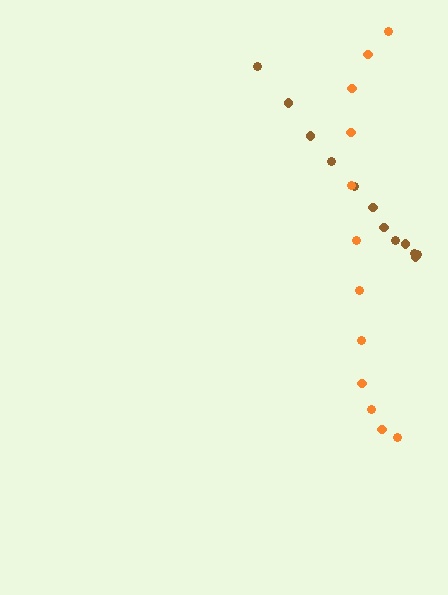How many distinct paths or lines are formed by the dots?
There are 2 distinct paths.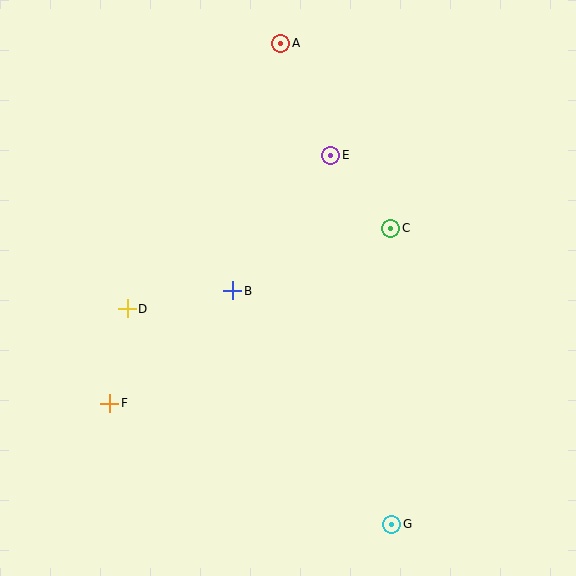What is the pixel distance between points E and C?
The distance between E and C is 94 pixels.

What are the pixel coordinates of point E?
Point E is at (331, 155).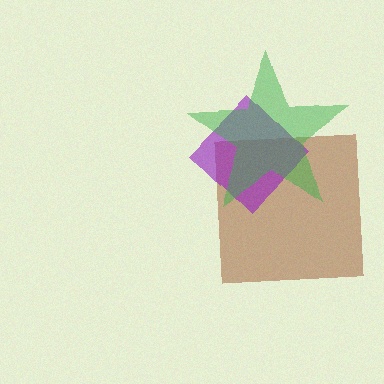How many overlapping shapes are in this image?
There are 3 overlapping shapes in the image.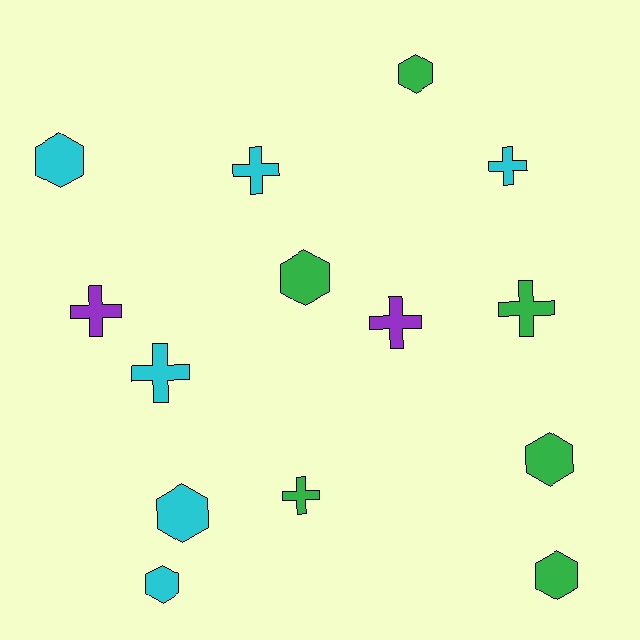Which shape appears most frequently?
Cross, with 7 objects.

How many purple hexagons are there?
There are no purple hexagons.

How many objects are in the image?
There are 14 objects.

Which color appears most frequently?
Green, with 6 objects.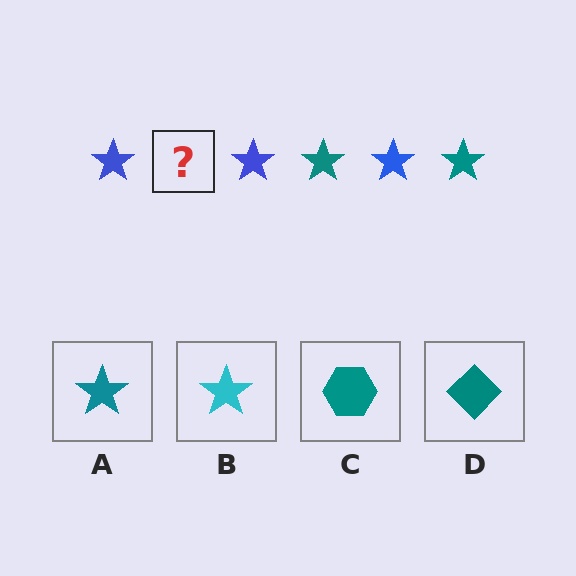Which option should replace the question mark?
Option A.